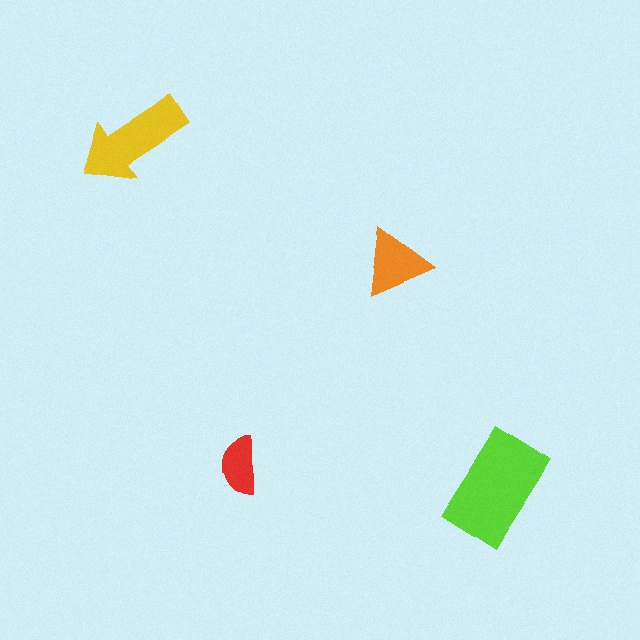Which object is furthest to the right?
The lime rectangle is rightmost.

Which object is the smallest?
The red semicircle.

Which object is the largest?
The lime rectangle.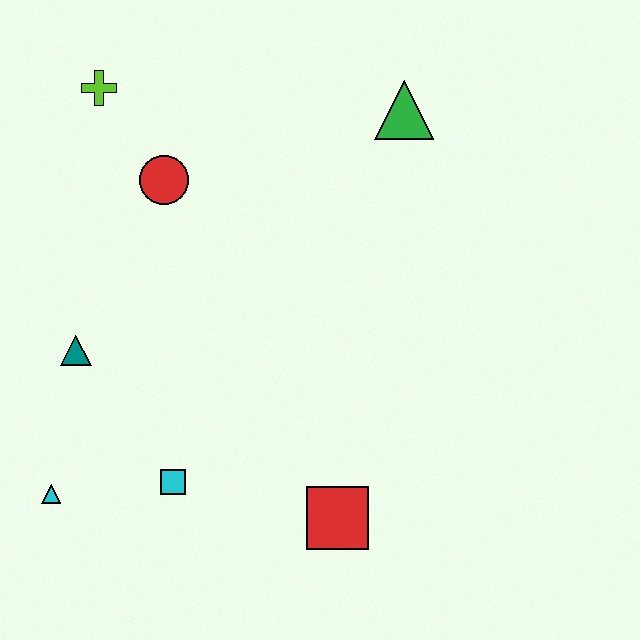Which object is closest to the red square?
The cyan square is closest to the red square.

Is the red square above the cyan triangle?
No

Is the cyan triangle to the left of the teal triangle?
Yes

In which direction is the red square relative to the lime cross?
The red square is below the lime cross.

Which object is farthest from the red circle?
The red square is farthest from the red circle.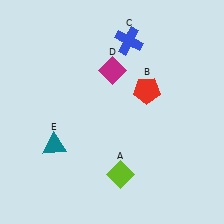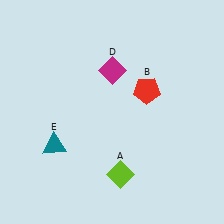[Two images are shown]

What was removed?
The blue cross (C) was removed in Image 2.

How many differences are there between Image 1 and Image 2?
There is 1 difference between the two images.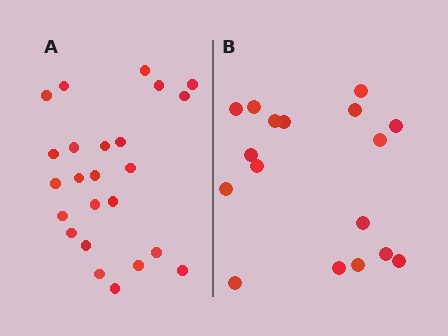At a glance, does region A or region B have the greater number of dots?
Region A (the left region) has more dots.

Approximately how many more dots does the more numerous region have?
Region A has roughly 8 or so more dots than region B.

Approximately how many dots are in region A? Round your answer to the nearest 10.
About 20 dots. (The exact count is 24, which rounds to 20.)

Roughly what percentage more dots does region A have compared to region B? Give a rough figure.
About 40% more.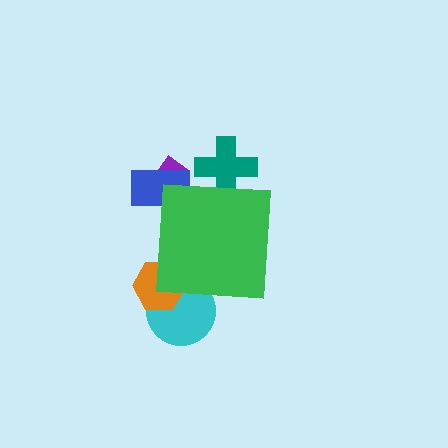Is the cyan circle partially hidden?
Yes, the cyan circle is partially hidden behind the green square.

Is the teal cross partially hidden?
Yes, the teal cross is partially hidden behind the green square.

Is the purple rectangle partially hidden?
Yes, the purple rectangle is partially hidden behind the green square.